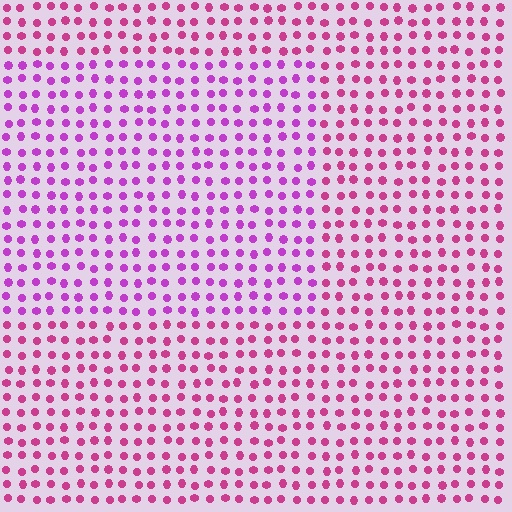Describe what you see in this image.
The image is filled with small magenta elements in a uniform arrangement. A rectangle-shaped region is visible where the elements are tinted to a slightly different hue, forming a subtle color boundary.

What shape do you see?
I see a rectangle.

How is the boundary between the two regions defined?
The boundary is defined purely by a slight shift in hue (about 30 degrees). Spacing, size, and orientation are identical on both sides.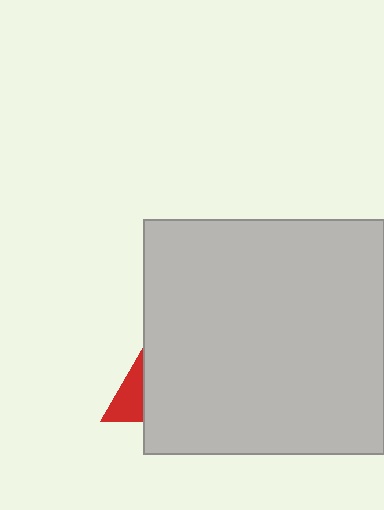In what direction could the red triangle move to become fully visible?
The red triangle could move left. That would shift it out from behind the light gray rectangle entirely.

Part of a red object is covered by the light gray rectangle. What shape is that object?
It is a triangle.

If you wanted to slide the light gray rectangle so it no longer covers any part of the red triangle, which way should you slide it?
Slide it right — that is the most direct way to separate the two shapes.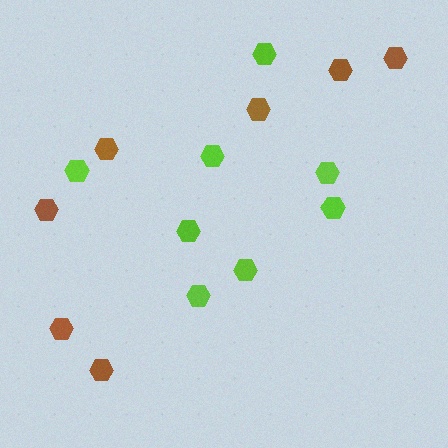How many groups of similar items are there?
There are 2 groups: one group of brown hexagons (7) and one group of lime hexagons (8).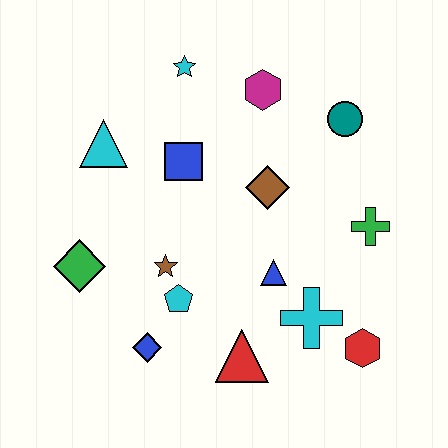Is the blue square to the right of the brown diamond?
No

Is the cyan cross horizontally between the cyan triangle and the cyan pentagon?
No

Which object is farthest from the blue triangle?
The cyan star is farthest from the blue triangle.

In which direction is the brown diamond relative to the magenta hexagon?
The brown diamond is below the magenta hexagon.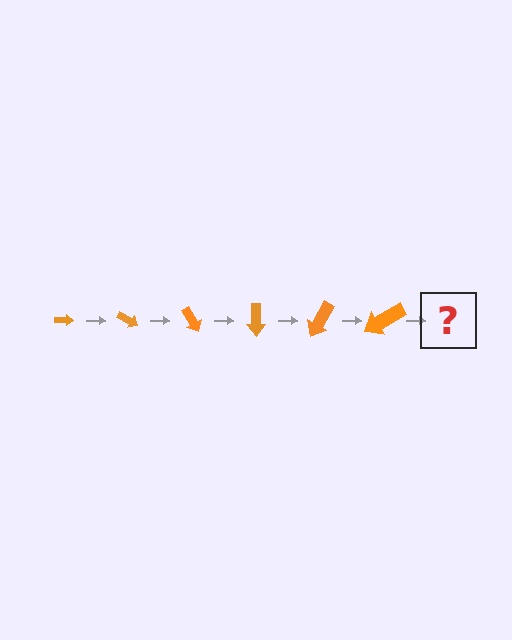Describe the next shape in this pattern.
It should be an arrow, larger than the previous one and rotated 180 degrees from the start.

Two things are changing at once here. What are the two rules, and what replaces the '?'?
The two rules are that the arrow grows larger each step and it rotates 30 degrees each step. The '?' should be an arrow, larger than the previous one and rotated 180 degrees from the start.